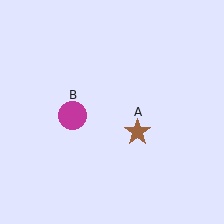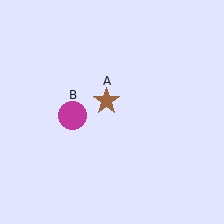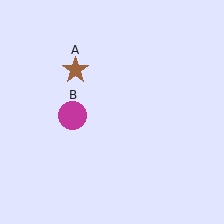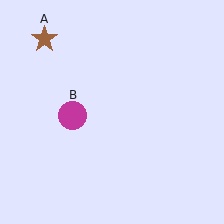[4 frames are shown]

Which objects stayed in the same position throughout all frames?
Magenta circle (object B) remained stationary.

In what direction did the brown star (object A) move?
The brown star (object A) moved up and to the left.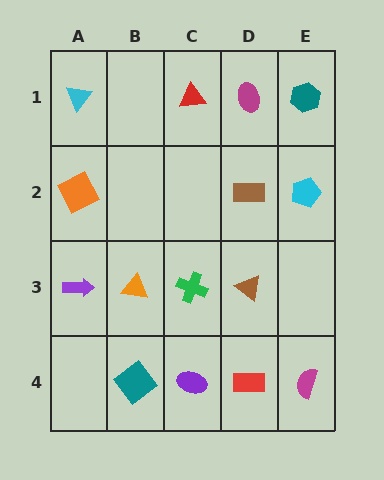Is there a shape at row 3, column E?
No, that cell is empty.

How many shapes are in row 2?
3 shapes.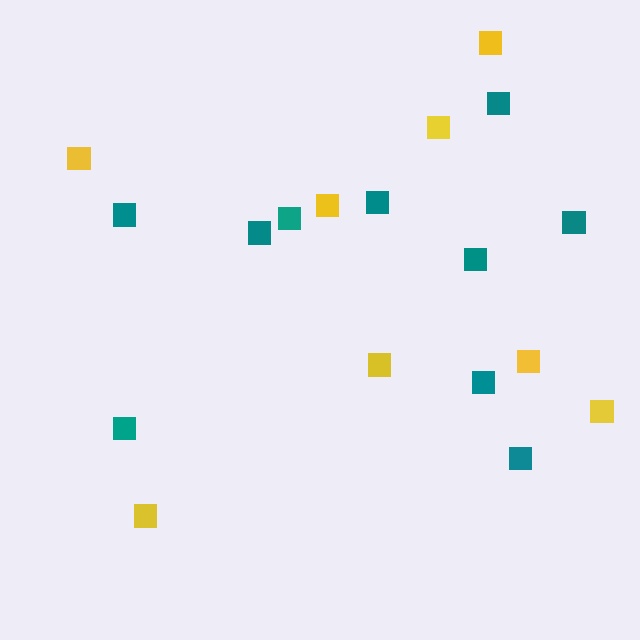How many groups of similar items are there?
There are 2 groups: one group of yellow squares (8) and one group of teal squares (10).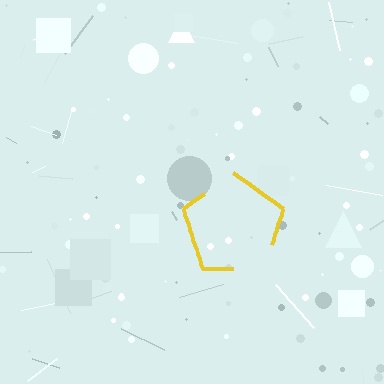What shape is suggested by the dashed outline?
The dashed outline suggests a pentagon.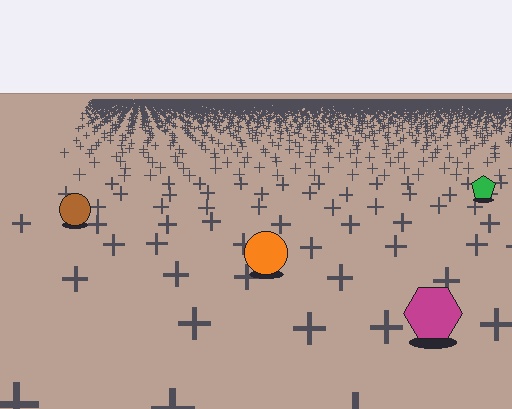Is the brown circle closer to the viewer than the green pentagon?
Yes. The brown circle is closer — you can tell from the texture gradient: the ground texture is coarser near it.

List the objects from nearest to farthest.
From nearest to farthest: the magenta hexagon, the orange circle, the brown circle, the green pentagon.